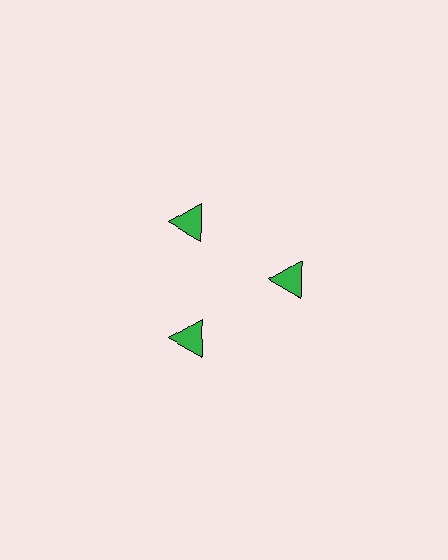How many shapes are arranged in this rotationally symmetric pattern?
There are 3 shapes, arranged in 3 groups of 1.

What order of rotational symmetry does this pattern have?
This pattern has 3-fold rotational symmetry.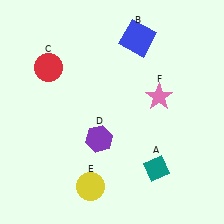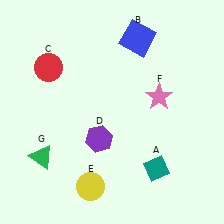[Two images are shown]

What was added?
A green triangle (G) was added in Image 2.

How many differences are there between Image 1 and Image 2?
There is 1 difference between the two images.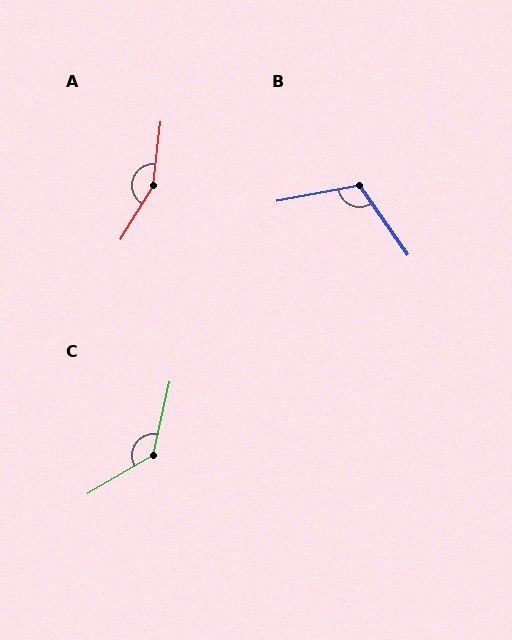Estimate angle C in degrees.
Approximately 133 degrees.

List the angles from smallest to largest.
B (114°), C (133°), A (155°).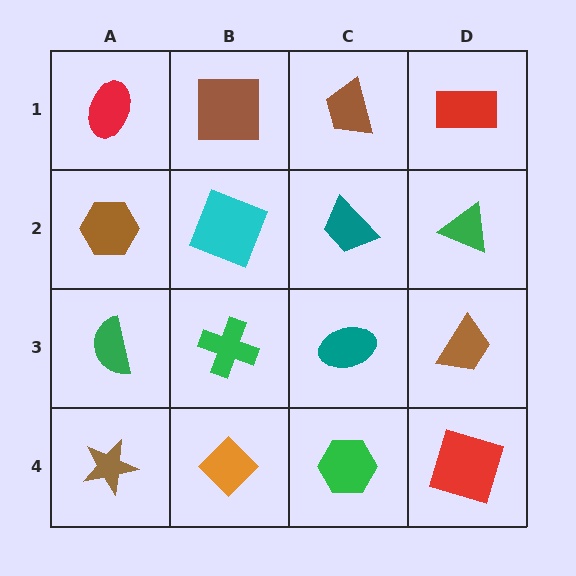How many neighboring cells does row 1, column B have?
3.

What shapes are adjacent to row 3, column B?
A cyan square (row 2, column B), an orange diamond (row 4, column B), a green semicircle (row 3, column A), a teal ellipse (row 3, column C).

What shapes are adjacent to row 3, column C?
A teal trapezoid (row 2, column C), a green hexagon (row 4, column C), a green cross (row 3, column B), a brown trapezoid (row 3, column D).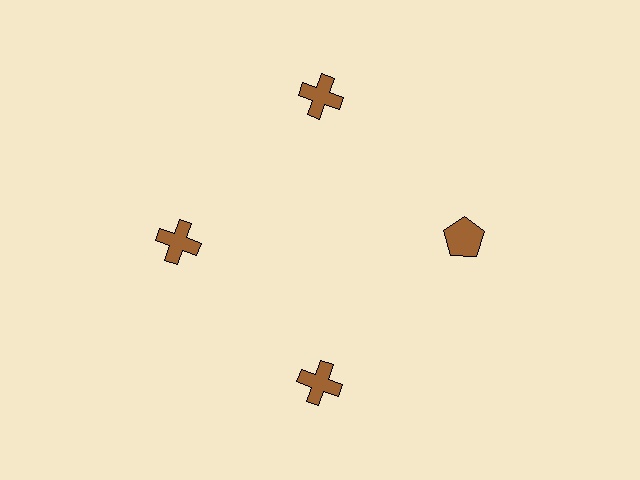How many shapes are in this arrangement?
There are 4 shapes arranged in a ring pattern.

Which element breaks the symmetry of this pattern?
The brown pentagon at roughly the 3 o'clock position breaks the symmetry. All other shapes are brown crosses.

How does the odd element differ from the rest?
It has a different shape: pentagon instead of cross.